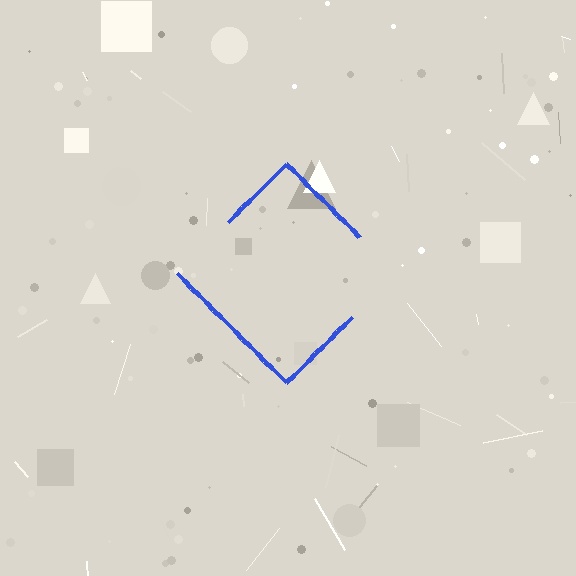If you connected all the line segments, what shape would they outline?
They would outline a diamond.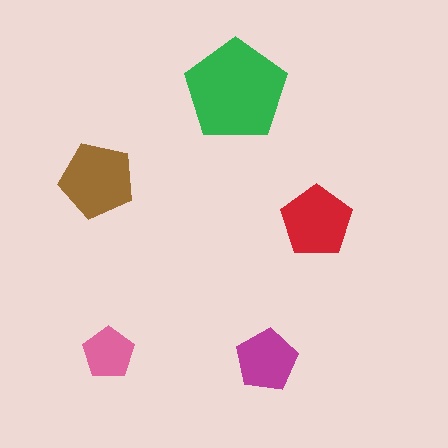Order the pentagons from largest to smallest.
the green one, the brown one, the red one, the magenta one, the pink one.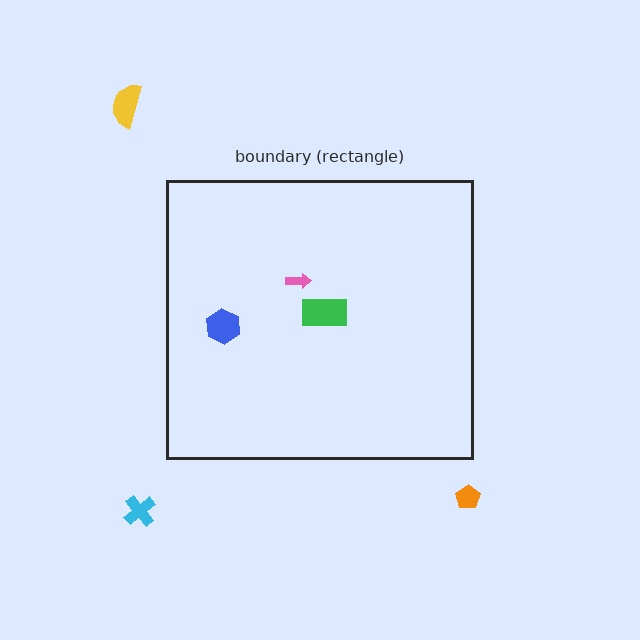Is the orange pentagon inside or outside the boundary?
Outside.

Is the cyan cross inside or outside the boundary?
Outside.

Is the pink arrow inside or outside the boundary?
Inside.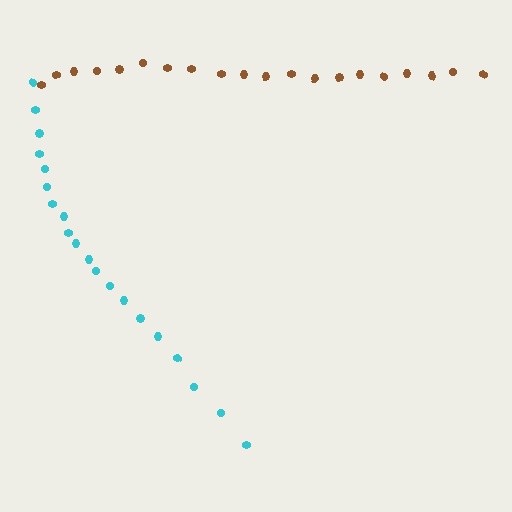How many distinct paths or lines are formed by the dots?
There are 2 distinct paths.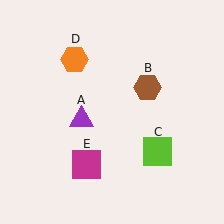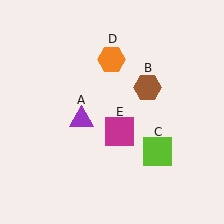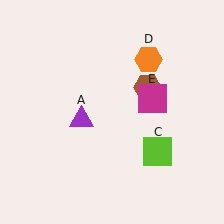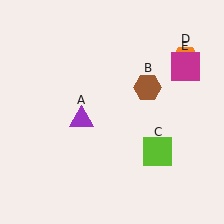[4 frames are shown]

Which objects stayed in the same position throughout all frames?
Purple triangle (object A) and brown hexagon (object B) and lime square (object C) remained stationary.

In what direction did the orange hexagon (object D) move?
The orange hexagon (object D) moved right.